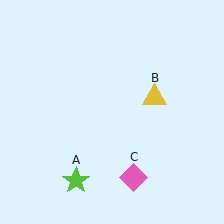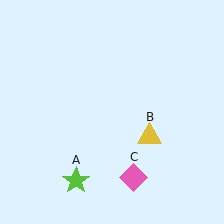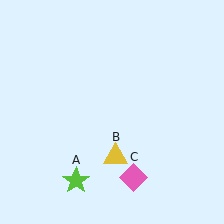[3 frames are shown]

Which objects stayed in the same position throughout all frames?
Lime star (object A) and pink diamond (object C) remained stationary.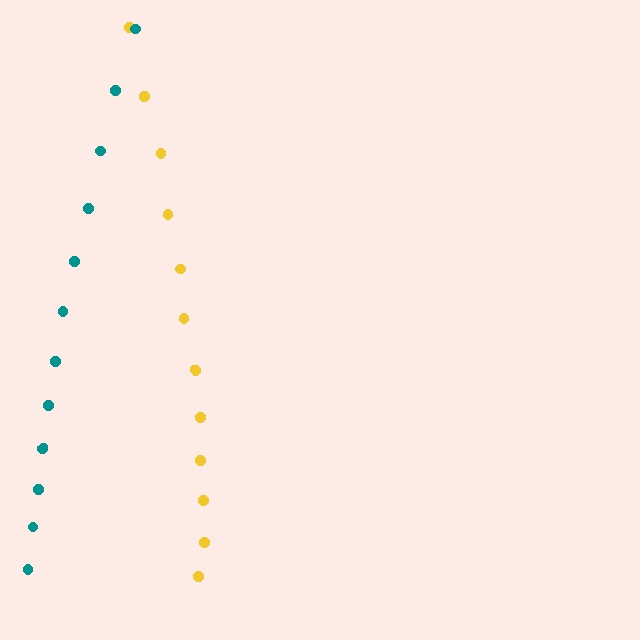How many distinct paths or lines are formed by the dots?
There are 2 distinct paths.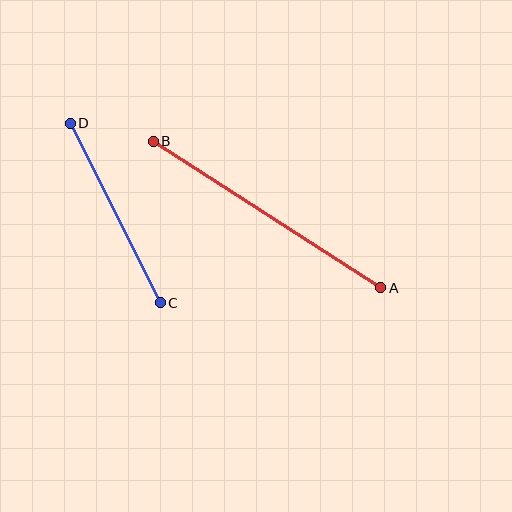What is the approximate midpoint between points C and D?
The midpoint is at approximately (115, 213) pixels.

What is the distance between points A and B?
The distance is approximately 271 pixels.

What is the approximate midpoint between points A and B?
The midpoint is at approximately (267, 215) pixels.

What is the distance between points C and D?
The distance is approximately 201 pixels.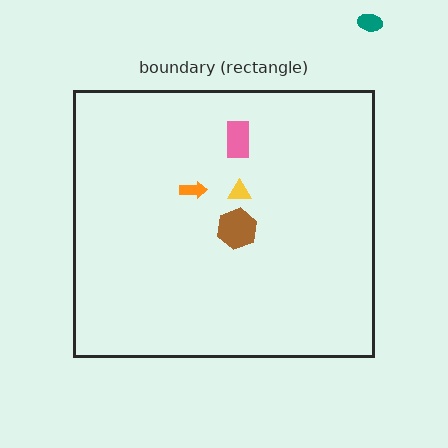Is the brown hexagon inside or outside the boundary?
Inside.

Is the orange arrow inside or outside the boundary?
Inside.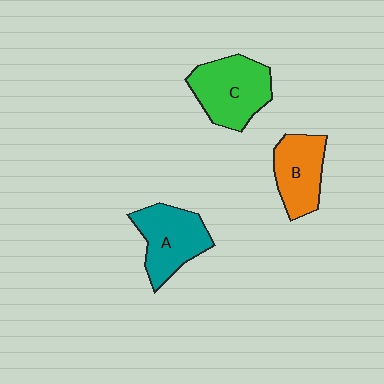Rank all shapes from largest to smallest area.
From largest to smallest: C (green), A (teal), B (orange).